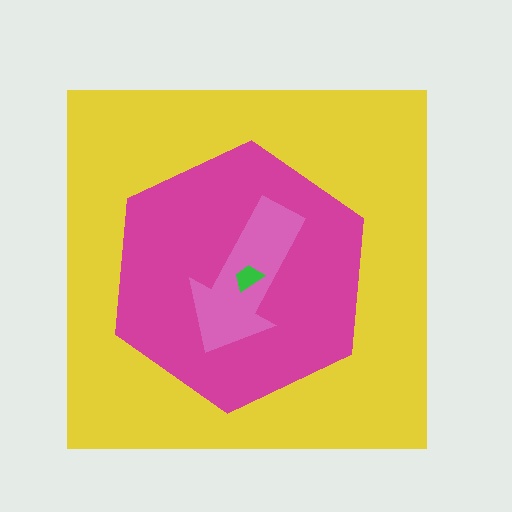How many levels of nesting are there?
4.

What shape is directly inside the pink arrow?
The green trapezoid.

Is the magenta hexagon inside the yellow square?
Yes.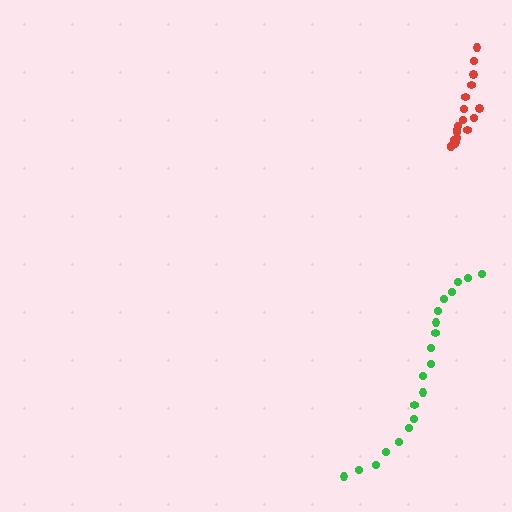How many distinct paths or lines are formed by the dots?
There are 2 distinct paths.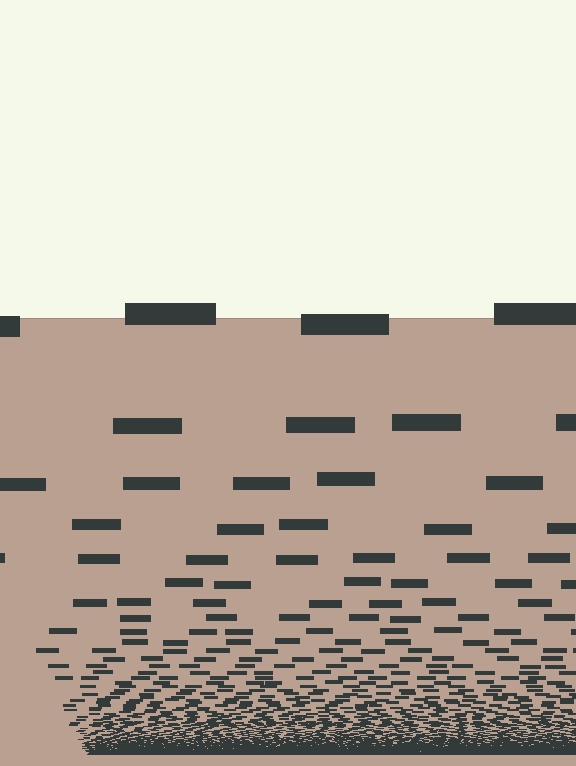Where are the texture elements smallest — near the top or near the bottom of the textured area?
Near the bottom.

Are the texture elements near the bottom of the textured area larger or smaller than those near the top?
Smaller. The gradient is inverted — elements near the bottom are smaller and denser.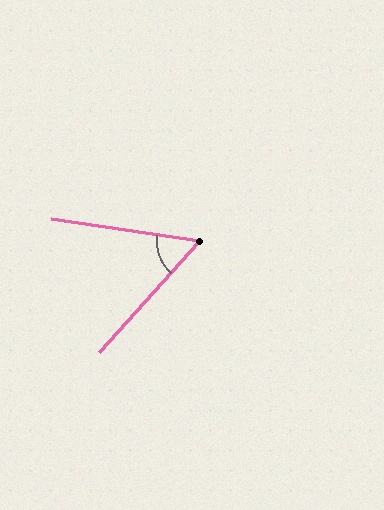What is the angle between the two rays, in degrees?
Approximately 56 degrees.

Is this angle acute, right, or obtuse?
It is acute.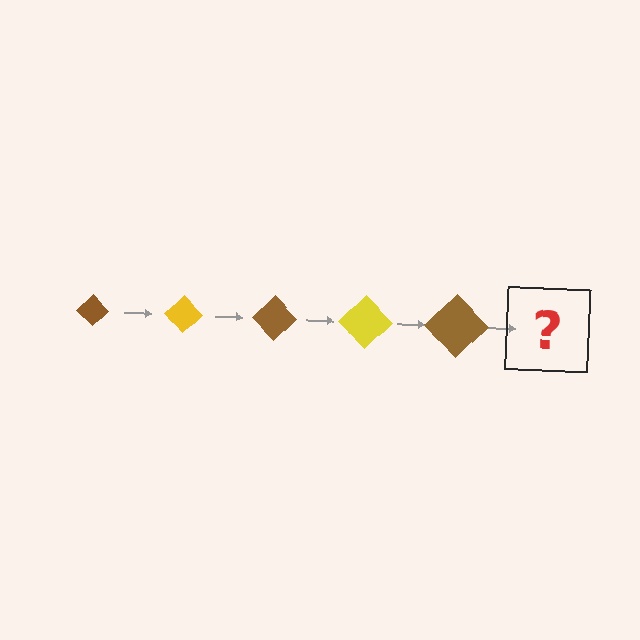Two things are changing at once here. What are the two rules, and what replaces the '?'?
The two rules are that the diamond grows larger each step and the color cycles through brown and yellow. The '?' should be a yellow diamond, larger than the previous one.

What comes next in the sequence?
The next element should be a yellow diamond, larger than the previous one.